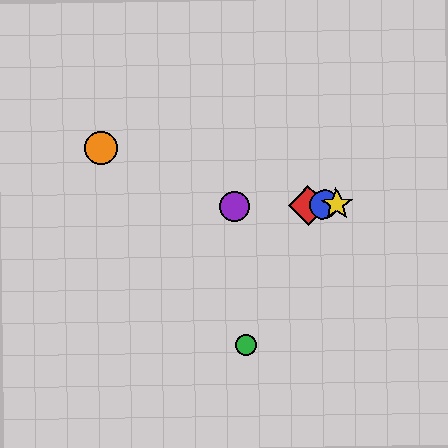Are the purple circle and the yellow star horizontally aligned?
Yes, both are at y≈206.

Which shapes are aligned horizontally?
The red diamond, the blue circle, the yellow star, the purple circle are aligned horizontally.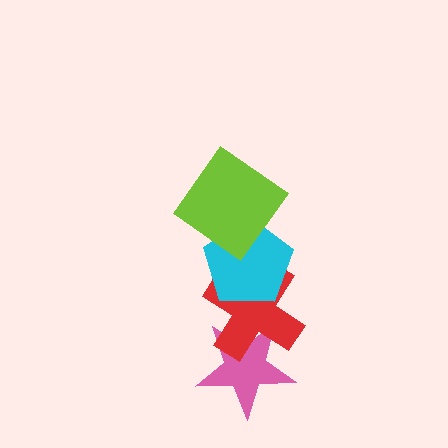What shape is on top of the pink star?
The red cross is on top of the pink star.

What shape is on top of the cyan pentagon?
The lime diamond is on top of the cyan pentagon.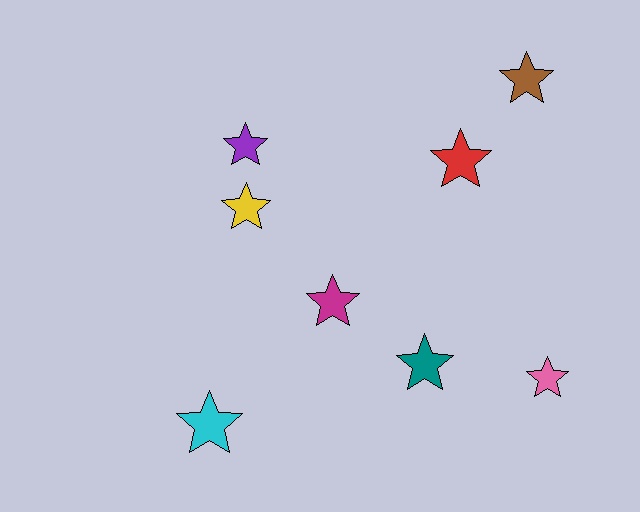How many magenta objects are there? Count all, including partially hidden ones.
There is 1 magenta object.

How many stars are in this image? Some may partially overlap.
There are 8 stars.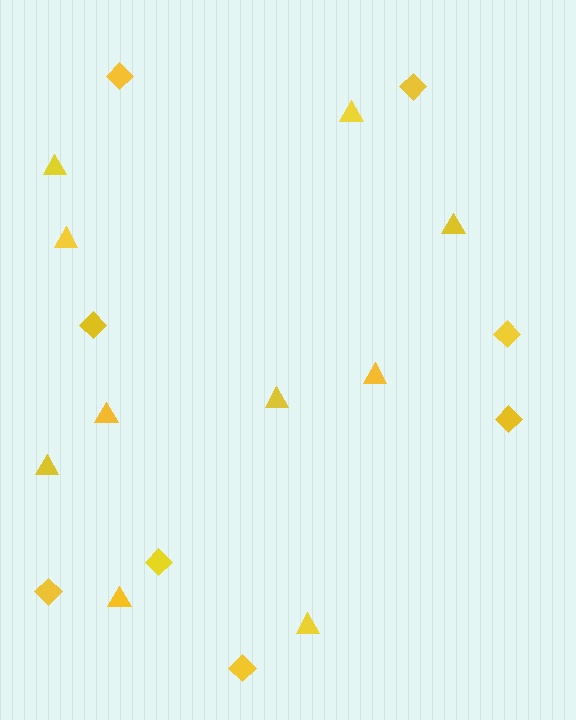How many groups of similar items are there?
There are 2 groups: one group of triangles (10) and one group of diamonds (8).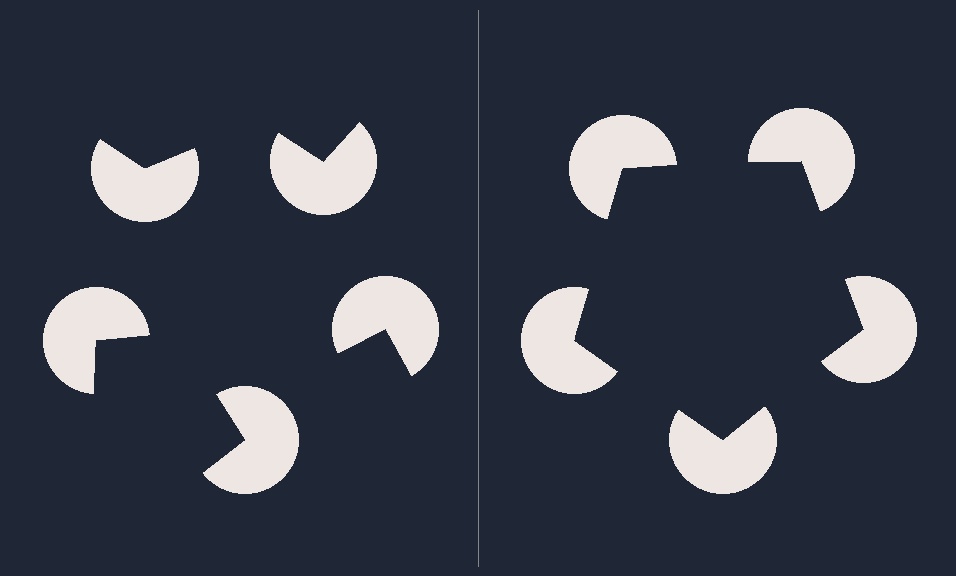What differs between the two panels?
The pac-man discs are positioned identically on both sides; only the wedge orientations differ. On the right they align to a pentagon; on the left they are misaligned.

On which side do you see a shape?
An illusory pentagon appears on the right side. On the left side the wedge cuts are rotated, so no coherent shape forms.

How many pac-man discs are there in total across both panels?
10 — 5 on each side.